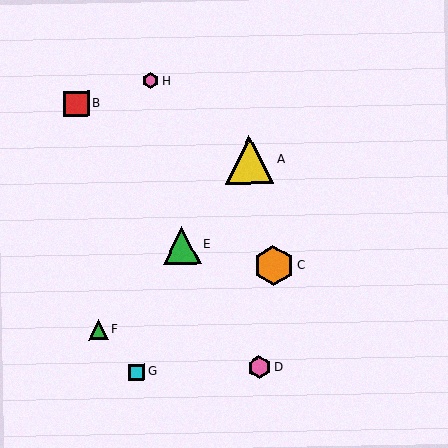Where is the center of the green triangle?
The center of the green triangle is at (98, 330).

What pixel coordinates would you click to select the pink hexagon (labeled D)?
Click at (259, 368) to select the pink hexagon D.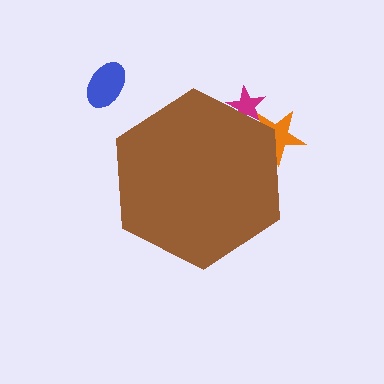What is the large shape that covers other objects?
A brown hexagon.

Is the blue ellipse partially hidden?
No, the blue ellipse is fully visible.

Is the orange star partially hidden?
Yes, the orange star is partially hidden behind the brown hexagon.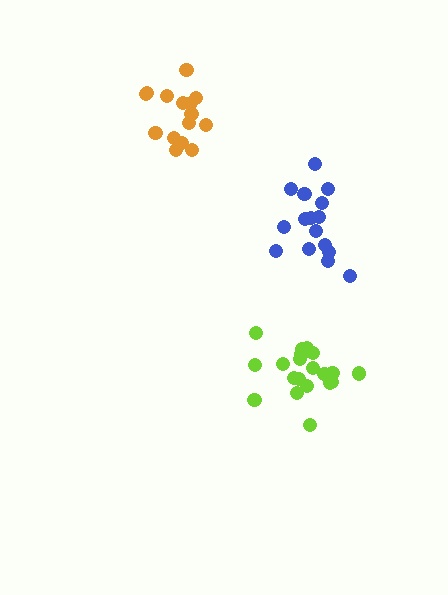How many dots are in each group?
Group 1: 20 dots, Group 2: 16 dots, Group 3: 15 dots (51 total).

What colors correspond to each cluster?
The clusters are colored: lime, blue, orange.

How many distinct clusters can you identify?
There are 3 distinct clusters.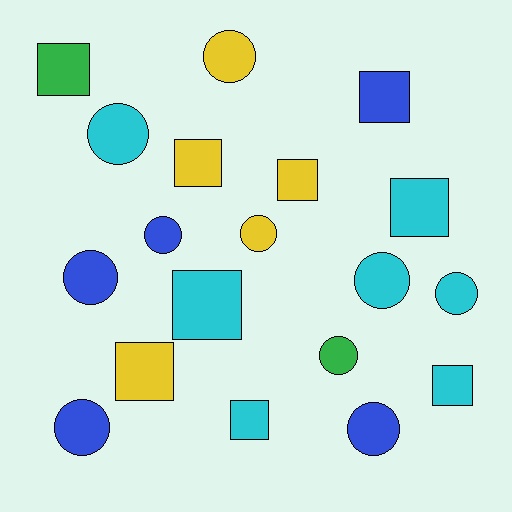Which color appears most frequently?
Cyan, with 7 objects.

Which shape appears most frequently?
Circle, with 10 objects.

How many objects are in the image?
There are 19 objects.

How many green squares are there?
There is 1 green square.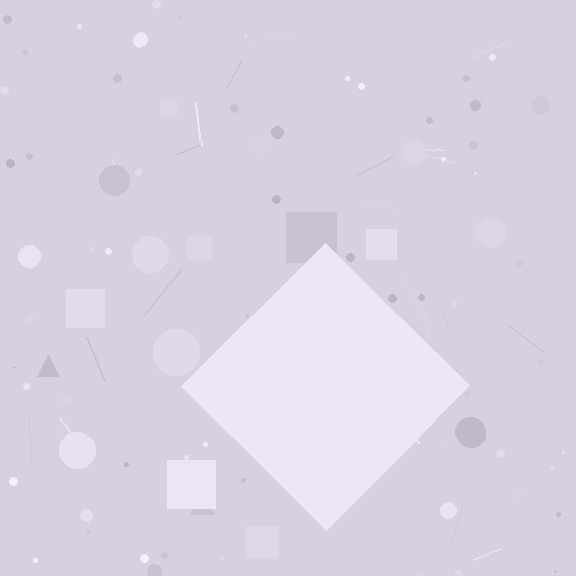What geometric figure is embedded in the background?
A diamond is embedded in the background.